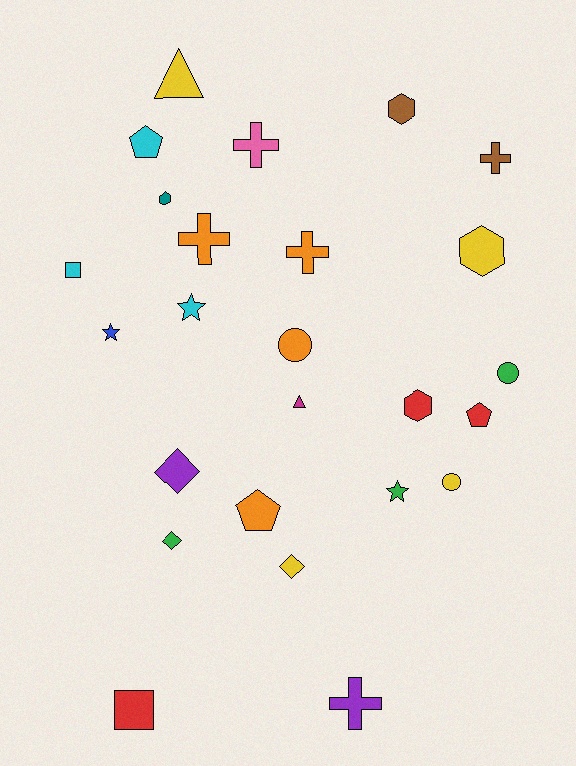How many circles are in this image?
There are 3 circles.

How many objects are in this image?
There are 25 objects.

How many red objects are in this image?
There are 3 red objects.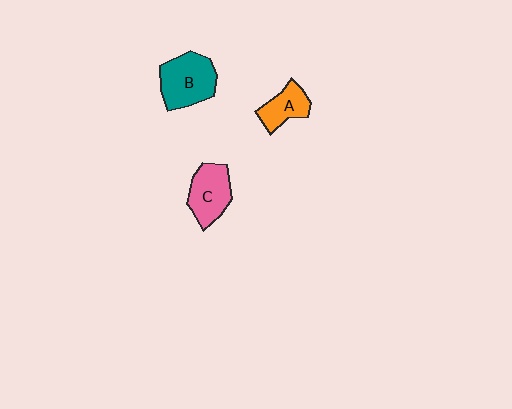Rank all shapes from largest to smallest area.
From largest to smallest: B (teal), C (pink), A (orange).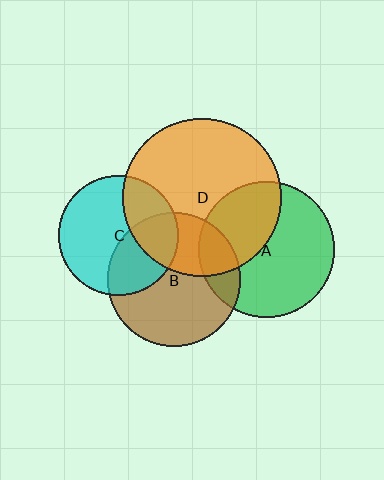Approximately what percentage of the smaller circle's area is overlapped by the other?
Approximately 40%.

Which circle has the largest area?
Circle D (orange).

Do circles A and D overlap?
Yes.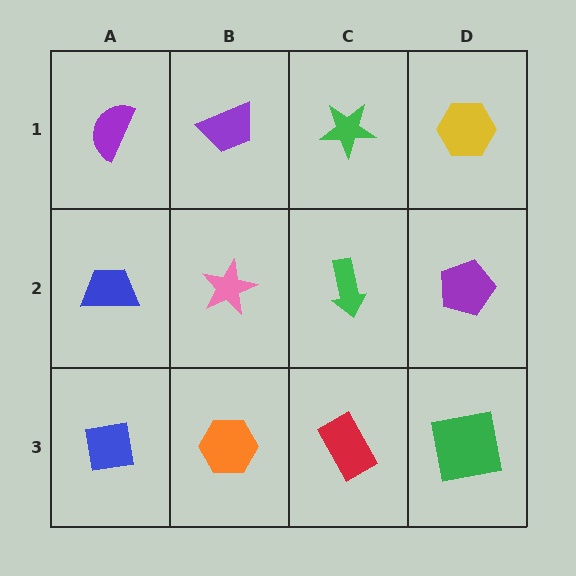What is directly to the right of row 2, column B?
A green arrow.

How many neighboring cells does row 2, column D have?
3.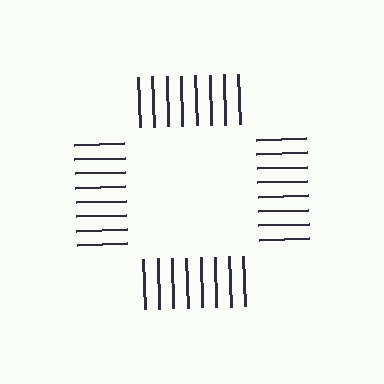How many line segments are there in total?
32 — 8 along each of the 4 edges.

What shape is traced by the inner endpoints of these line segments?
An illusory square — the line segments terminate on its edges but no continuous stroke is drawn.